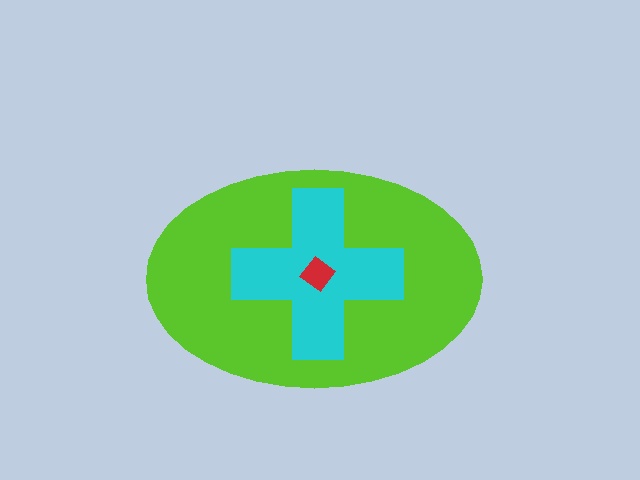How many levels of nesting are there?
3.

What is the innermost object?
The red diamond.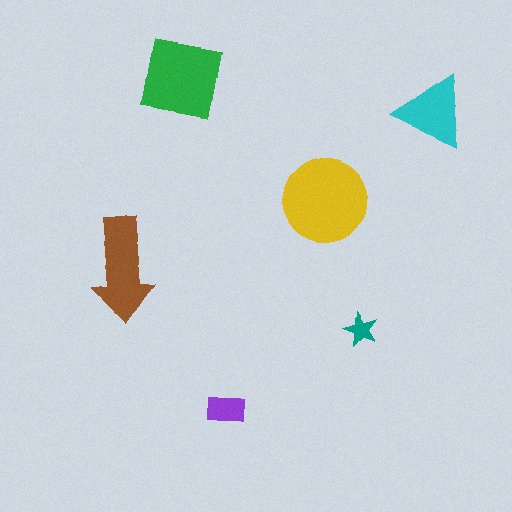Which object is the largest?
The yellow circle.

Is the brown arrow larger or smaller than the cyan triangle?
Larger.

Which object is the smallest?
The teal star.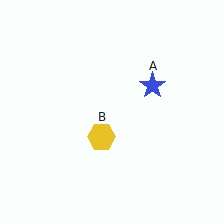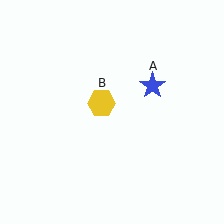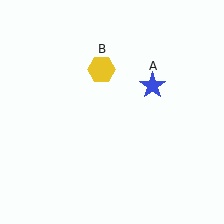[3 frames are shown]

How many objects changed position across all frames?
1 object changed position: yellow hexagon (object B).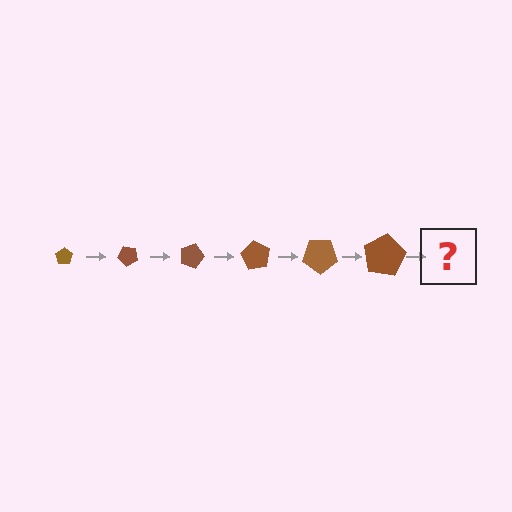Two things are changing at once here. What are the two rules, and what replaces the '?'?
The two rules are that the pentagon grows larger each step and it rotates 45 degrees each step. The '?' should be a pentagon, larger than the previous one and rotated 270 degrees from the start.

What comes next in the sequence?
The next element should be a pentagon, larger than the previous one and rotated 270 degrees from the start.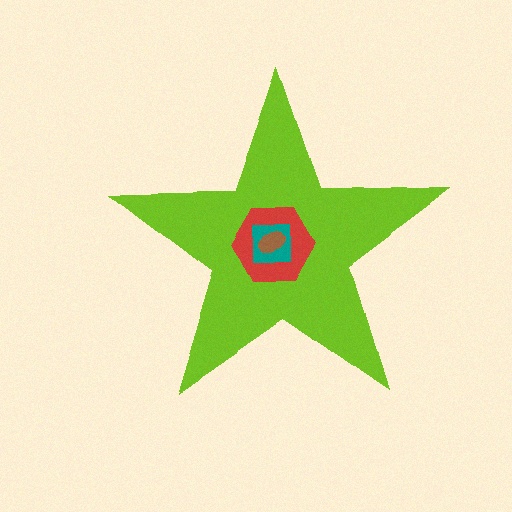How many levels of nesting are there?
4.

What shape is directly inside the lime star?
The red hexagon.